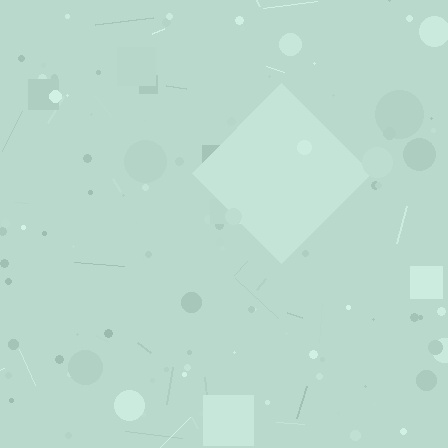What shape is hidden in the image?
A diamond is hidden in the image.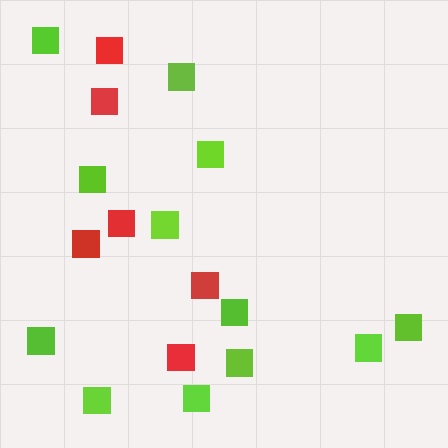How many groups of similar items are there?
There are 2 groups: one group of red squares (6) and one group of lime squares (12).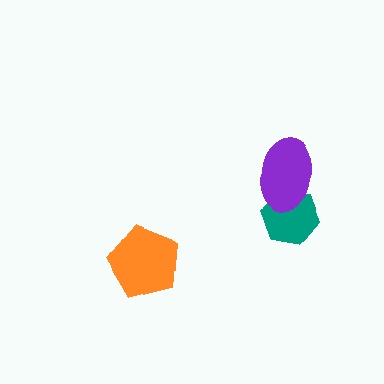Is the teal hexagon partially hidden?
Yes, it is partially covered by another shape.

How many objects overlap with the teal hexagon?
1 object overlaps with the teal hexagon.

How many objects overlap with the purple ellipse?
1 object overlaps with the purple ellipse.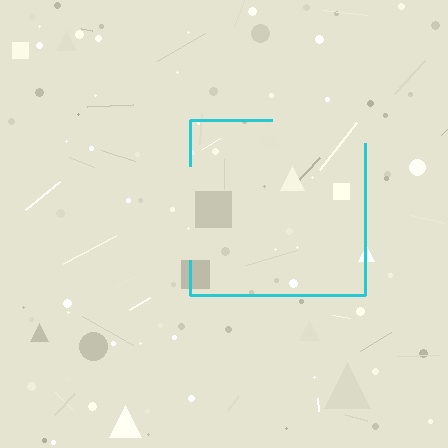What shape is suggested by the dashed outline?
The dashed outline suggests a square.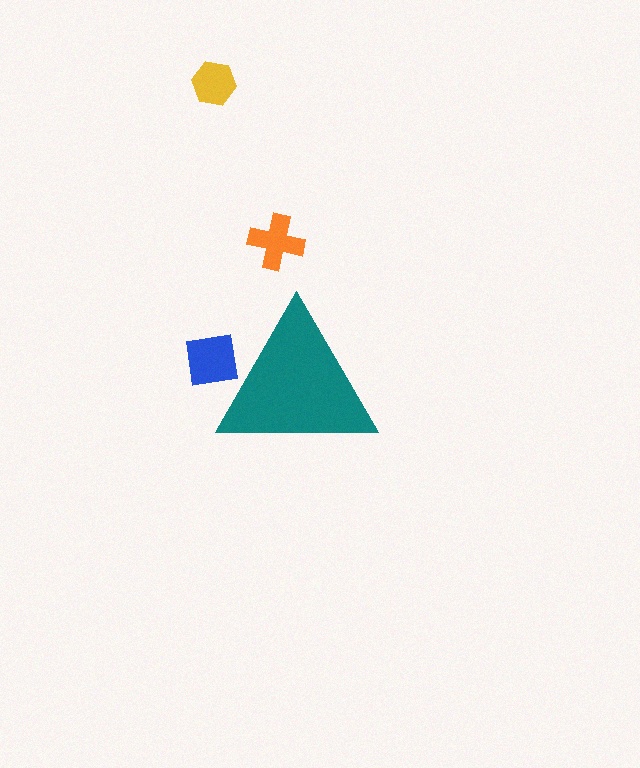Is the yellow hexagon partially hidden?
No, the yellow hexagon is fully visible.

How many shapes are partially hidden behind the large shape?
1 shape is partially hidden.